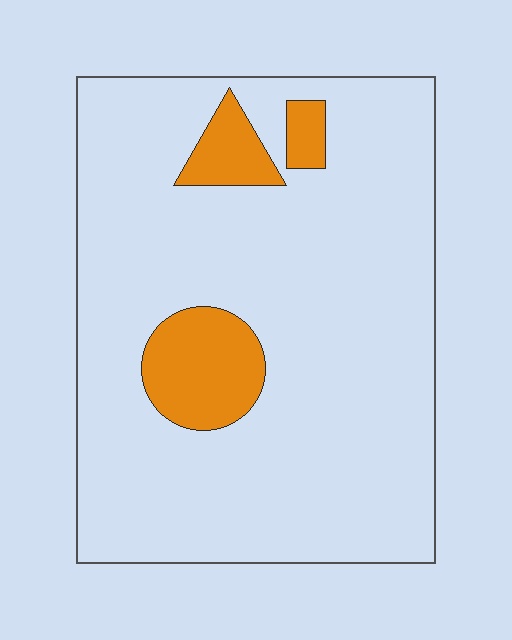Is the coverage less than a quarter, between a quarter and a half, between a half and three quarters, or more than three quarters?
Less than a quarter.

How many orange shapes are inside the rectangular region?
3.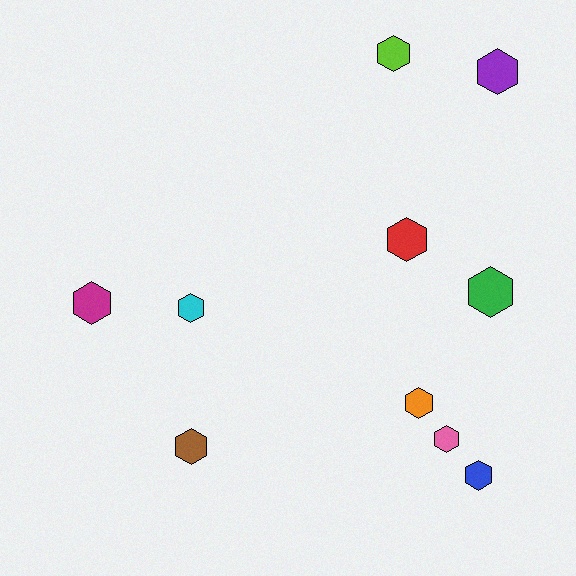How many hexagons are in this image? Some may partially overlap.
There are 10 hexagons.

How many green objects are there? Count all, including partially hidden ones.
There is 1 green object.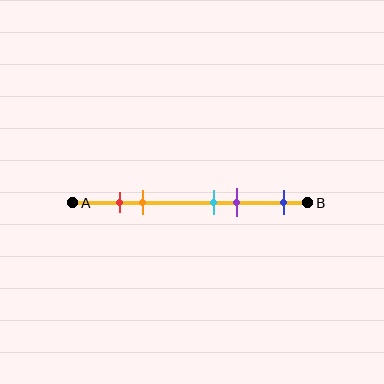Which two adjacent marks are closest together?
The red and orange marks are the closest adjacent pair.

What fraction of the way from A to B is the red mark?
The red mark is approximately 20% (0.2) of the way from A to B.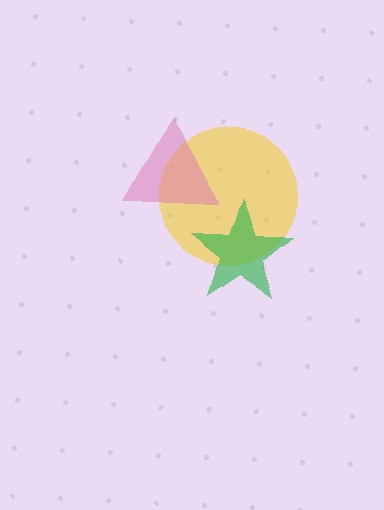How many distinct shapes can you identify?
There are 3 distinct shapes: a yellow circle, a pink triangle, a green star.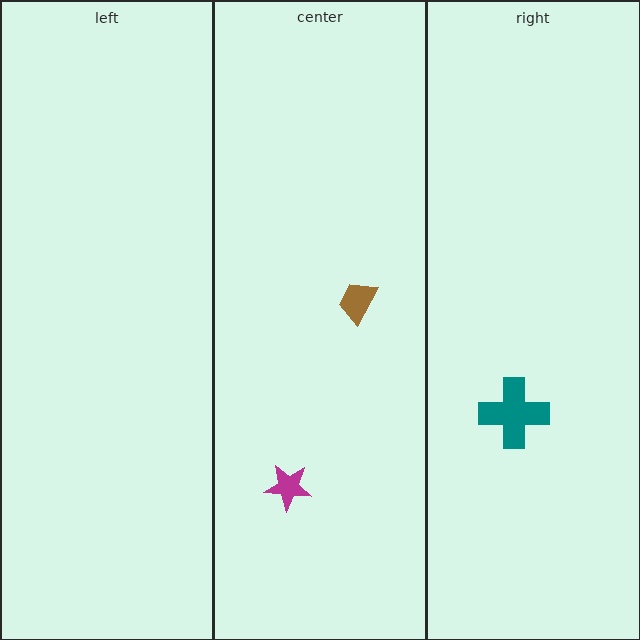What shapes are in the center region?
The magenta star, the brown trapezoid.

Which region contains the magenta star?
The center region.